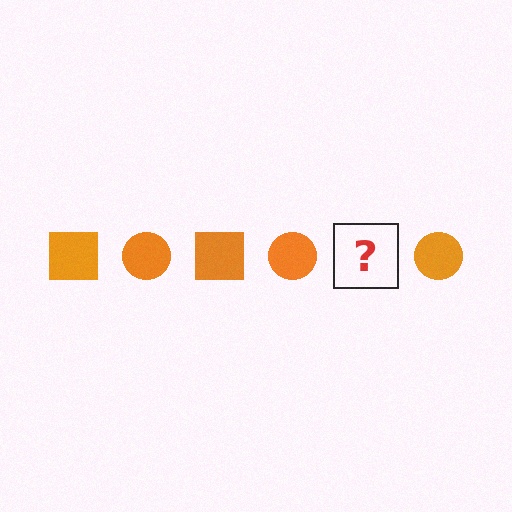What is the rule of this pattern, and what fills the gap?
The rule is that the pattern cycles through square, circle shapes in orange. The gap should be filled with an orange square.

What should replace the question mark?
The question mark should be replaced with an orange square.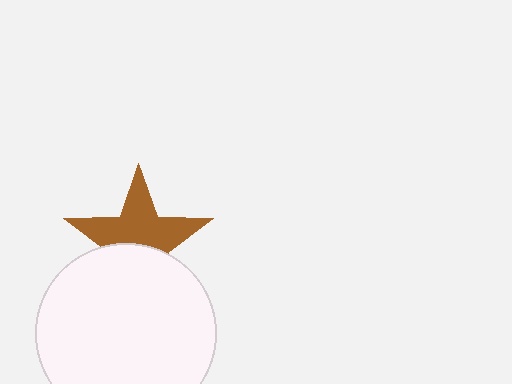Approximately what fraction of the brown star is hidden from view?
Roughly 42% of the brown star is hidden behind the white circle.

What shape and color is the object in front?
The object in front is a white circle.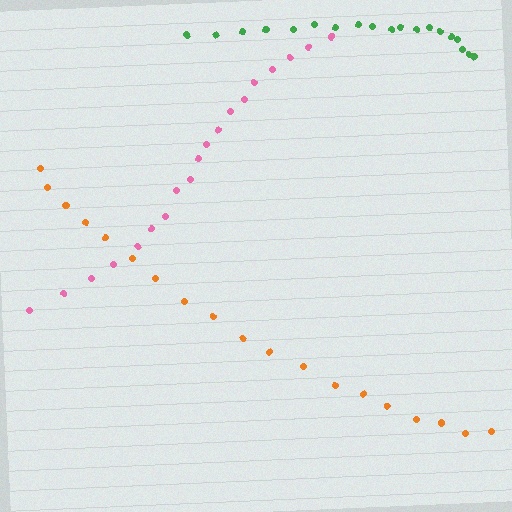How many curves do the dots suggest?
There are 3 distinct paths.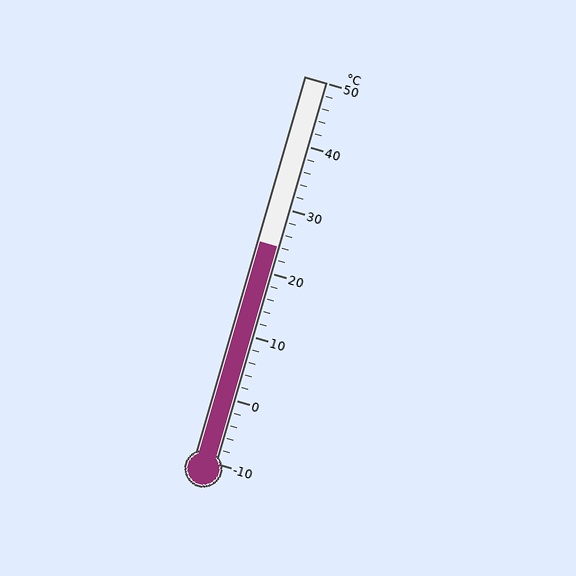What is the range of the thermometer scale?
The thermometer scale ranges from -10°C to 50°C.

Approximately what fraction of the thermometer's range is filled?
The thermometer is filled to approximately 55% of its range.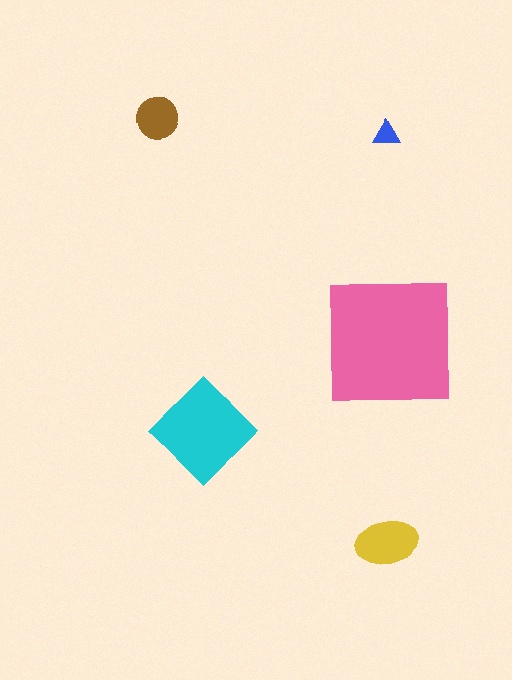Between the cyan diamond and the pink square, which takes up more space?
The pink square.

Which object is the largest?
The pink square.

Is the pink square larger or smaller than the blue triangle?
Larger.